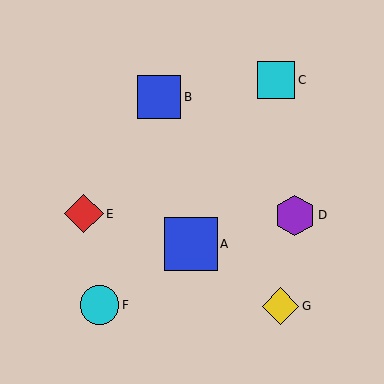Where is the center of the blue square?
The center of the blue square is at (191, 244).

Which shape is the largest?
The blue square (labeled A) is the largest.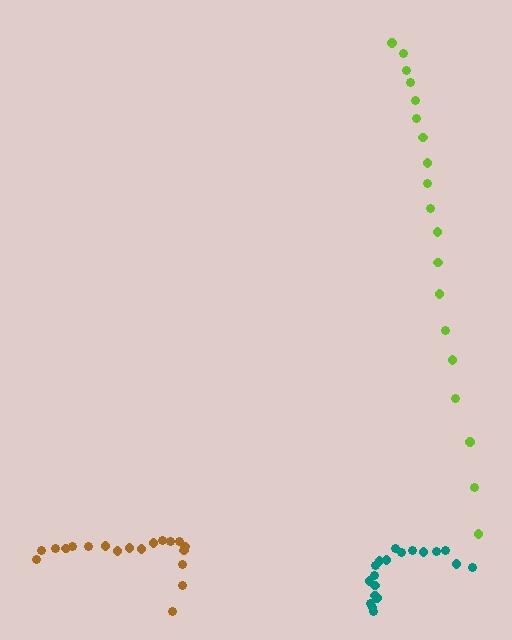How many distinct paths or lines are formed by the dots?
There are 3 distinct paths.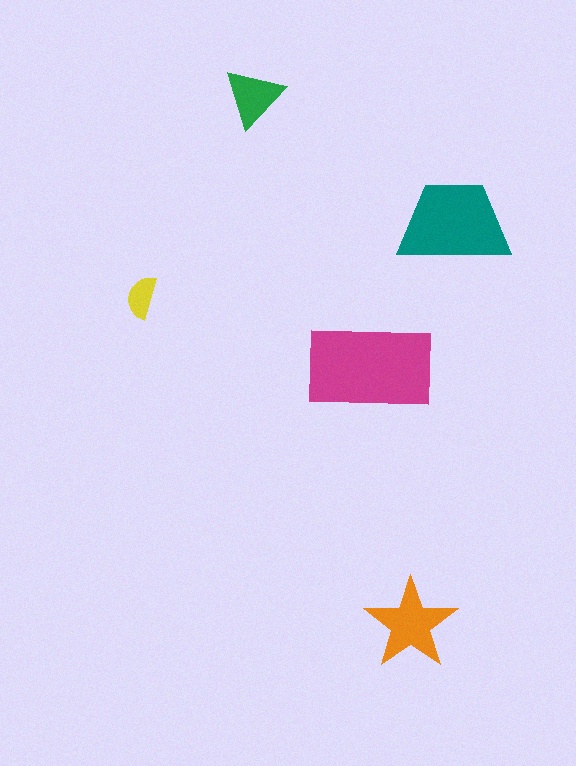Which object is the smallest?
The yellow semicircle.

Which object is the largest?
The magenta rectangle.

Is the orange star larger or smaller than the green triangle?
Larger.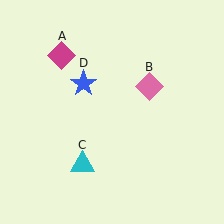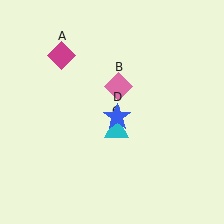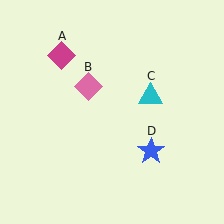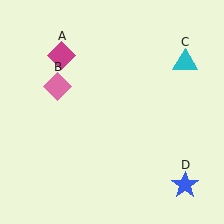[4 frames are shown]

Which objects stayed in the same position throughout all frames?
Magenta diamond (object A) remained stationary.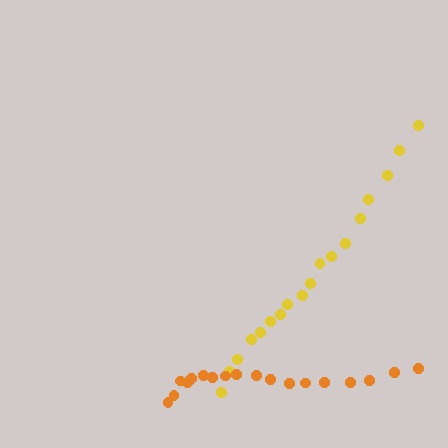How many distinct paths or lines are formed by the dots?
There are 2 distinct paths.